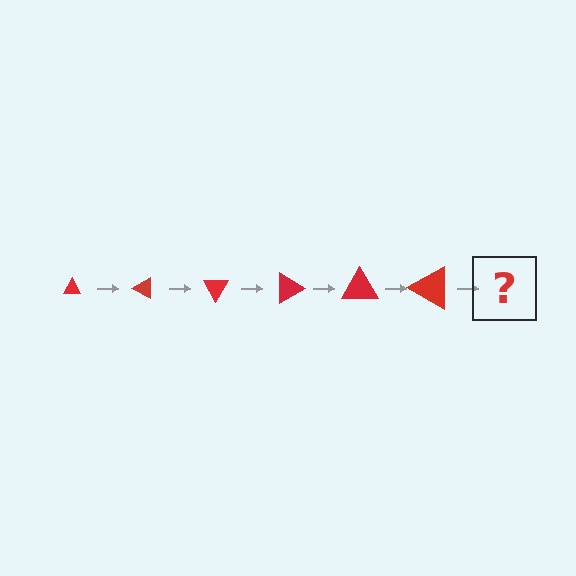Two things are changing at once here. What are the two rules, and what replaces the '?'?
The two rules are that the triangle grows larger each step and it rotates 30 degrees each step. The '?' should be a triangle, larger than the previous one and rotated 180 degrees from the start.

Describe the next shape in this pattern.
It should be a triangle, larger than the previous one and rotated 180 degrees from the start.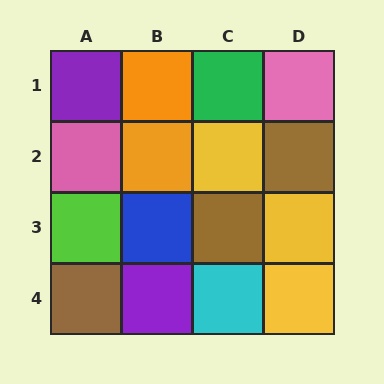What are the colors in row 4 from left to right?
Brown, purple, cyan, yellow.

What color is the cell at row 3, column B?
Blue.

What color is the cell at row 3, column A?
Lime.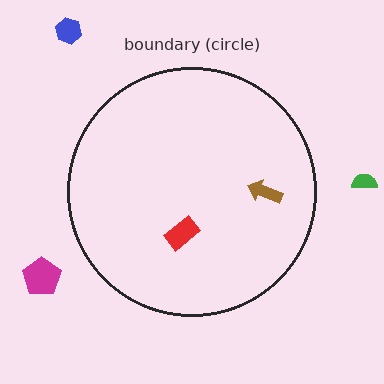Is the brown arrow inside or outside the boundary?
Inside.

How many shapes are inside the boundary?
2 inside, 3 outside.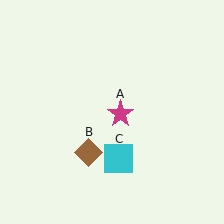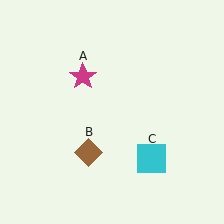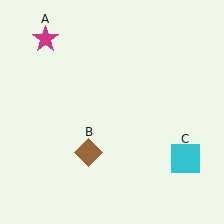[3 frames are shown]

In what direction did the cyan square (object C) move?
The cyan square (object C) moved right.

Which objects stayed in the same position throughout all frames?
Brown diamond (object B) remained stationary.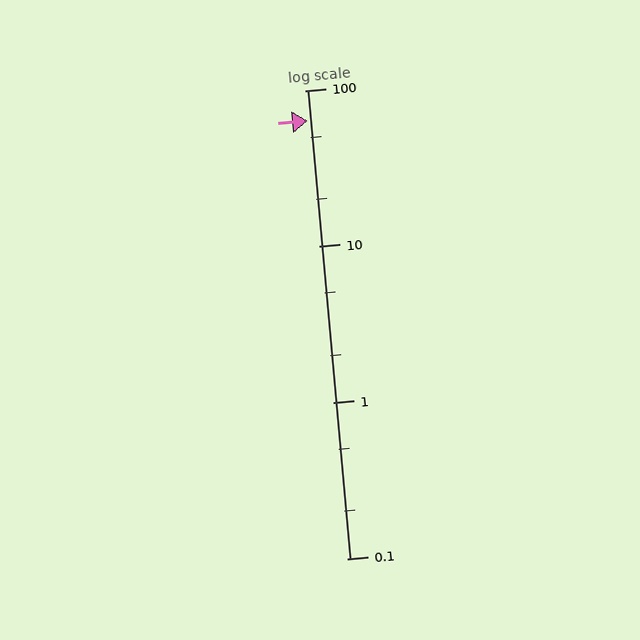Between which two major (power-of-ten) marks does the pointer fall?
The pointer is between 10 and 100.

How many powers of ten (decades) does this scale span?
The scale spans 3 decades, from 0.1 to 100.